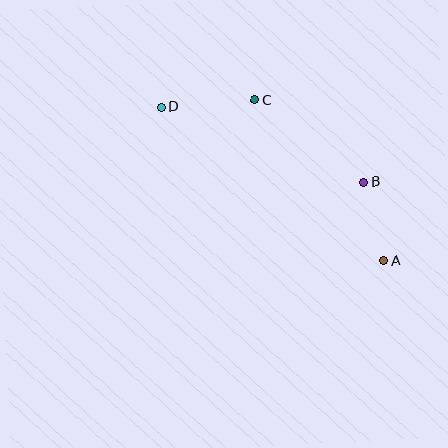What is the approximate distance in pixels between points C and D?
The distance between C and D is approximately 93 pixels.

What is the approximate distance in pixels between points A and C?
The distance between A and C is approximately 206 pixels.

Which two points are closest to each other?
Points A and B are closest to each other.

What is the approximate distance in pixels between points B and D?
The distance between B and D is approximately 216 pixels.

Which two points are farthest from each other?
Points A and D are farthest from each other.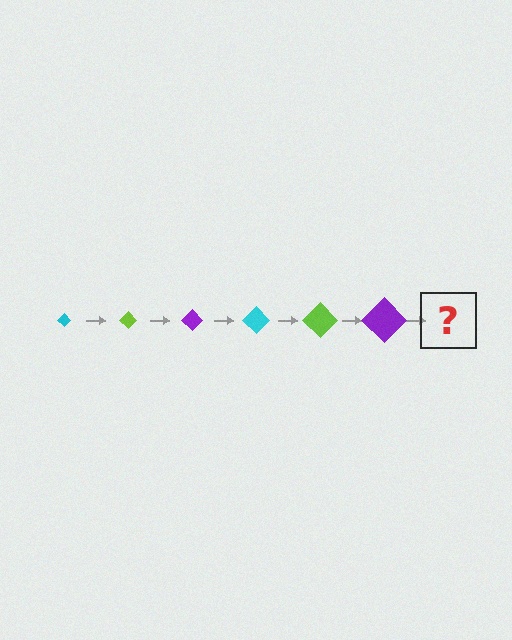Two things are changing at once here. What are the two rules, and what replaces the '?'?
The two rules are that the diamond grows larger each step and the color cycles through cyan, lime, and purple. The '?' should be a cyan diamond, larger than the previous one.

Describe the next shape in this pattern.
It should be a cyan diamond, larger than the previous one.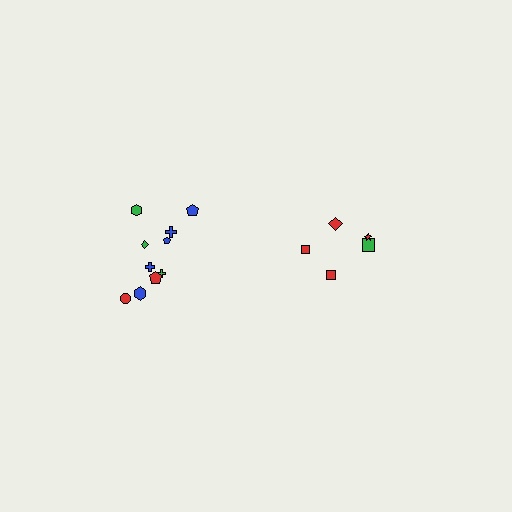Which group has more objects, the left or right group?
The left group.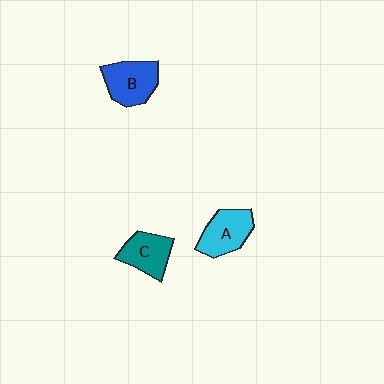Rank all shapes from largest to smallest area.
From largest to smallest: B (blue), A (cyan), C (teal).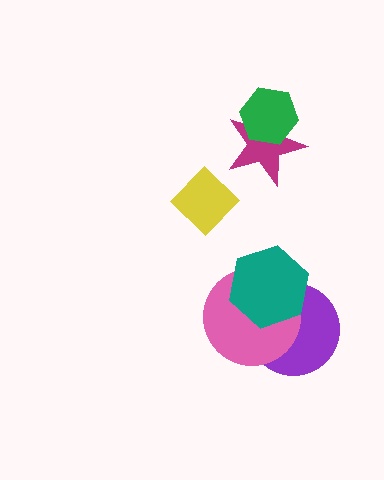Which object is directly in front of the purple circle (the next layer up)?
The pink circle is directly in front of the purple circle.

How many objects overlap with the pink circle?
2 objects overlap with the pink circle.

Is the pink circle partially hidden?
Yes, it is partially covered by another shape.